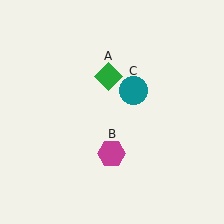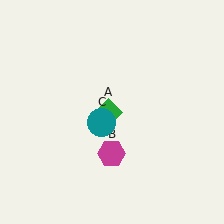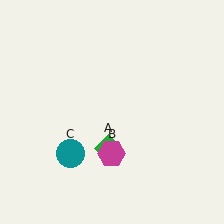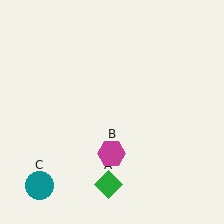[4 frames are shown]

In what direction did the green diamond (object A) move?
The green diamond (object A) moved down.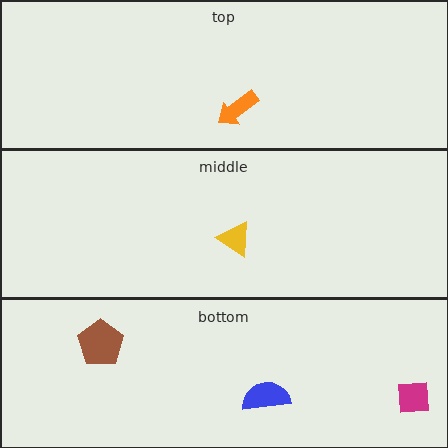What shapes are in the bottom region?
The blue semicircle, the brown pentagon, the magenta square.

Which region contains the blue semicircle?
The bottom region.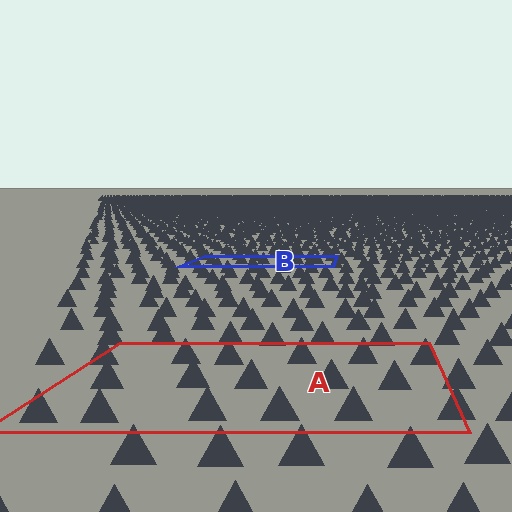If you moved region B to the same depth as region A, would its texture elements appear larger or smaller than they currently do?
They would appear larger. At a closer depth, the same texture elements are projected at a bigger on-screen size.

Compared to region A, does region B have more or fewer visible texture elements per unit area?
Region B has more texture elements per unit area — they are packed more densely because it is farther away.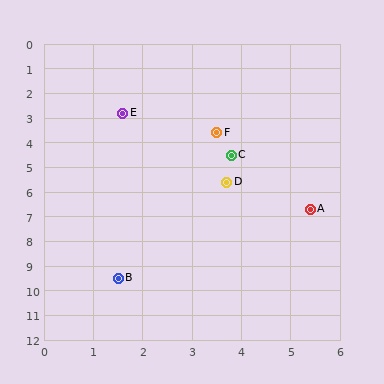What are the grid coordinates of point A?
Point A is at approximately (5.4, 6.7).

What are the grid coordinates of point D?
Point D is at approximately (3.7, 5.6).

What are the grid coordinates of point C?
Point C is at approximately (3.8, 4.5).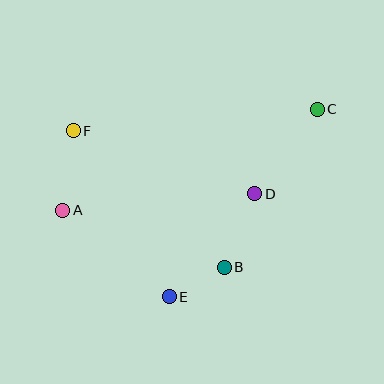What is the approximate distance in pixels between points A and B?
The distance between A and B is approximately 171 pixels.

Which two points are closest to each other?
Points B and E are closest to each other.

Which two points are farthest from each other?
Points A and C are farthest from each other.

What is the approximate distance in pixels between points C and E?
The distance between C and E is approximately 239 pixels.